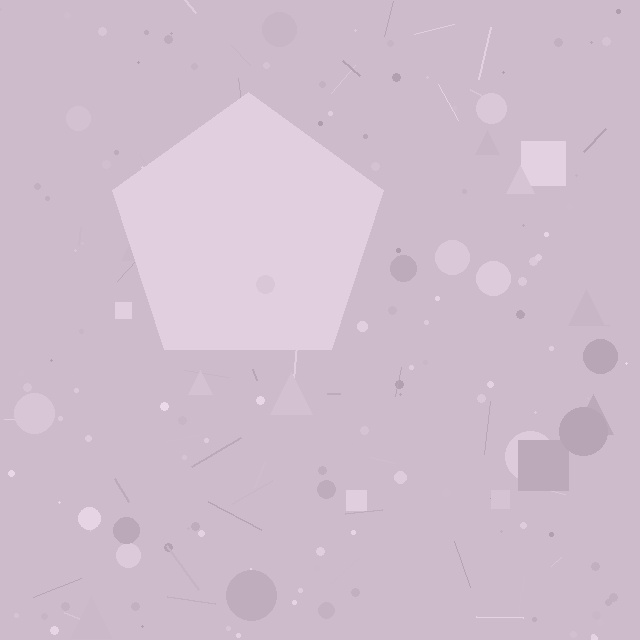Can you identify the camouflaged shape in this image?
The camouflaged shape is a pentagon.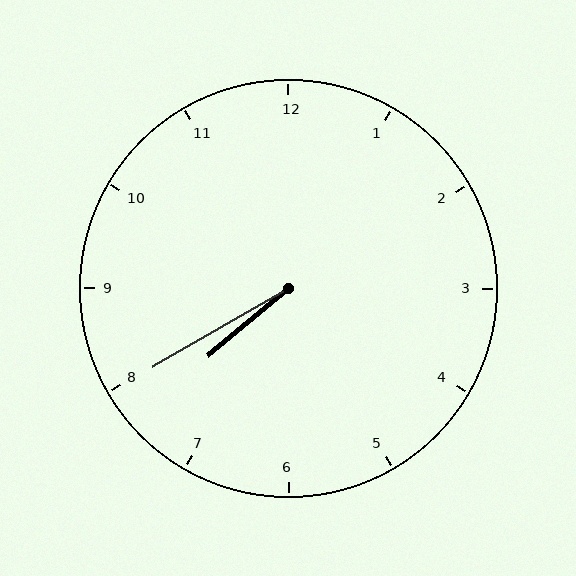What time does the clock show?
7:40.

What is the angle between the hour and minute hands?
Approximately 10 degrees.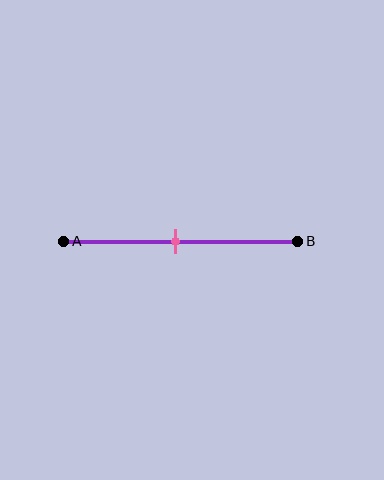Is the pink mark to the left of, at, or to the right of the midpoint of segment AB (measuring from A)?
The pink mark is approximately at the midpoint of segment AB.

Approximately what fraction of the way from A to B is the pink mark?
The pink mark is approximately 50% of the way from A to B.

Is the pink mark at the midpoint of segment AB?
Yes, the mark is approximately at the midpoint.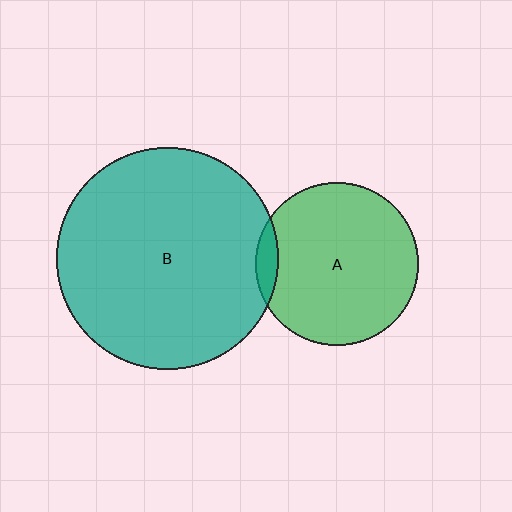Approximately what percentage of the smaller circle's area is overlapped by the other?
Approximately 5%.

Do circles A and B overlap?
Yes.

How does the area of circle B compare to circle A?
Approximately 1.8 times.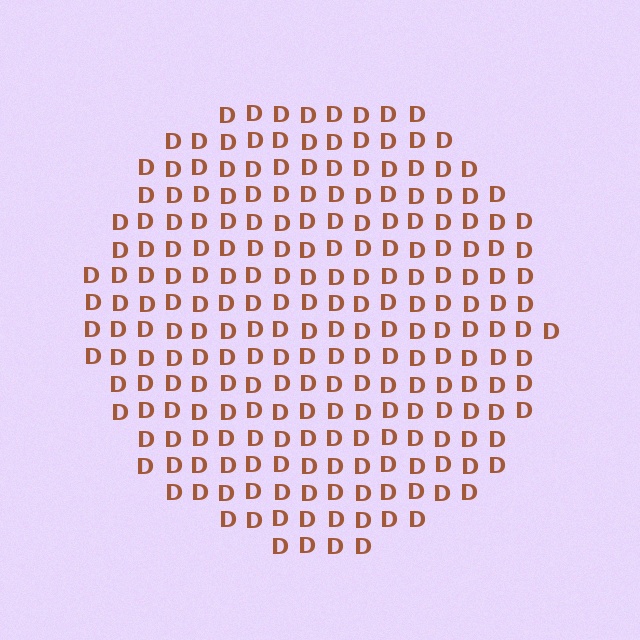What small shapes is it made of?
It is made of small letter D's.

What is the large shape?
The large shape is a circle.